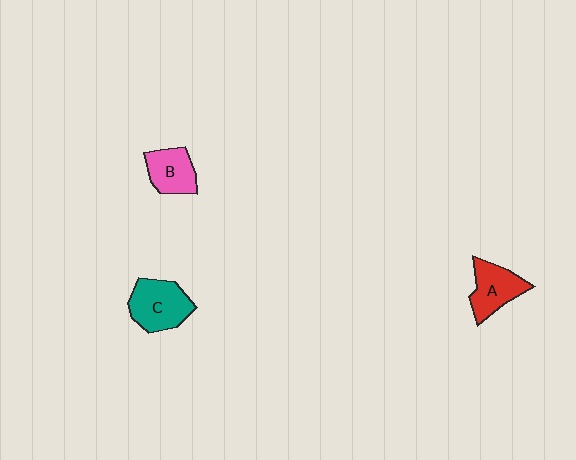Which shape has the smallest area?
Shape B (pink).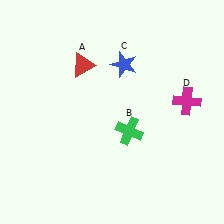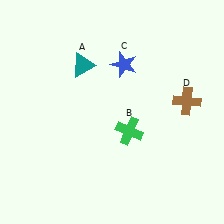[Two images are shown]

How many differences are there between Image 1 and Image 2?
There are 2 differences between the two images.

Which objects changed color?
A changed from red to teal. D changed from magenta to brown.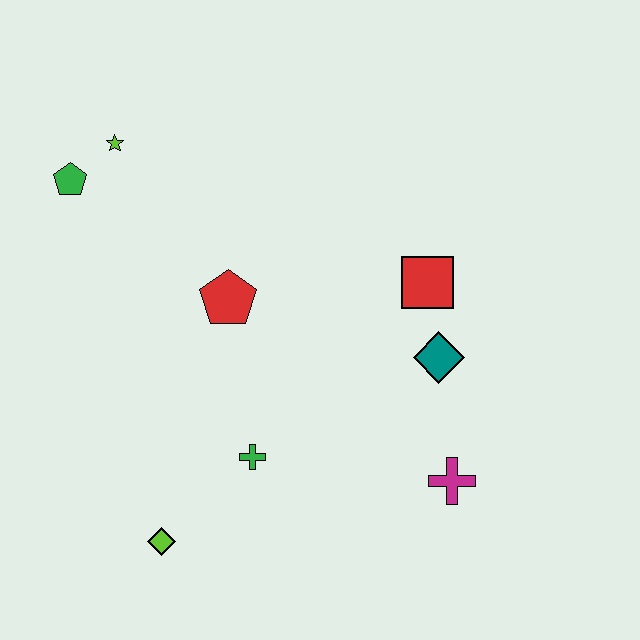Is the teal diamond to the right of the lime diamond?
Yes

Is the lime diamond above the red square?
No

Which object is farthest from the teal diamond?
The green pentagon is farthest from the teal diamond.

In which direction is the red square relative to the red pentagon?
The red square is to the right of the red pentagon.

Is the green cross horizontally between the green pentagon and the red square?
Yes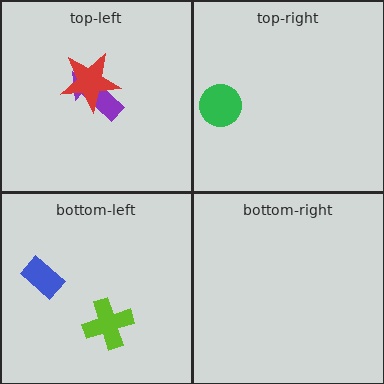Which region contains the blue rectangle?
The bottom-left region.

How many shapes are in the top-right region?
1.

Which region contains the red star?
The top-left region.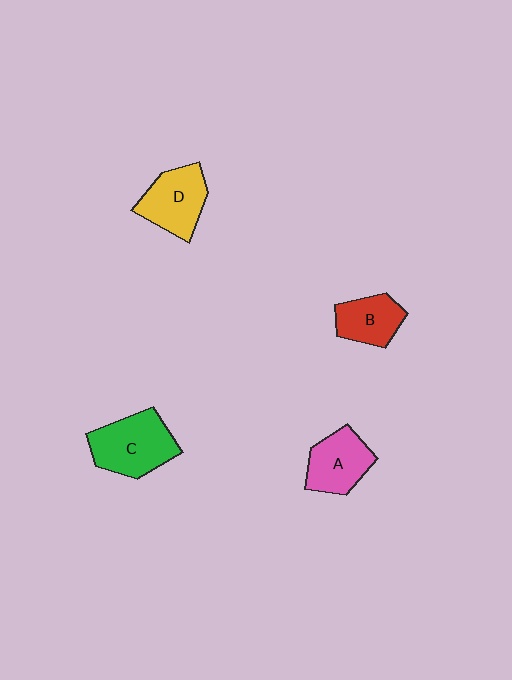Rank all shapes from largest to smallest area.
From largest to smallest: C (green), D (yellow), A (pink), B (red).